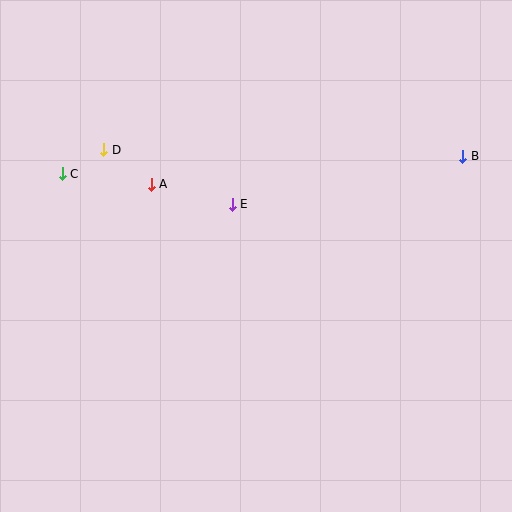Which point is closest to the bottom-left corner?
Point C is closest to the bottom-left corner.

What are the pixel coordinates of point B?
Point B is at (463, 156).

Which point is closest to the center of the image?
Point E at (232, 204) is closest to the center.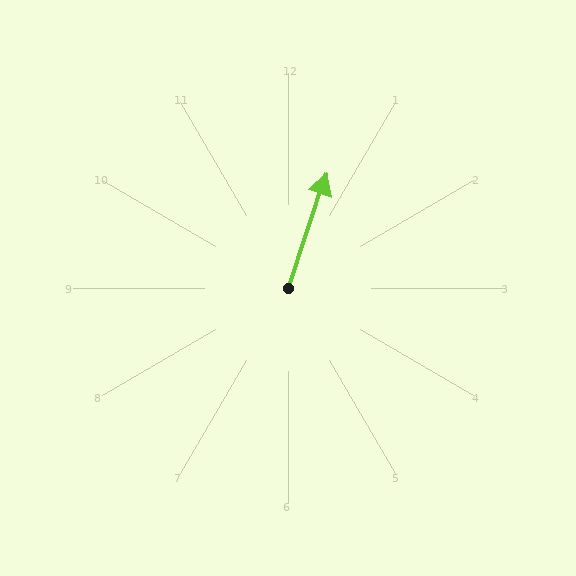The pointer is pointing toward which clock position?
Roughly 1 o'clock.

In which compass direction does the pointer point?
North.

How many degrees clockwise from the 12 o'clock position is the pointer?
Approximately 19 degrees.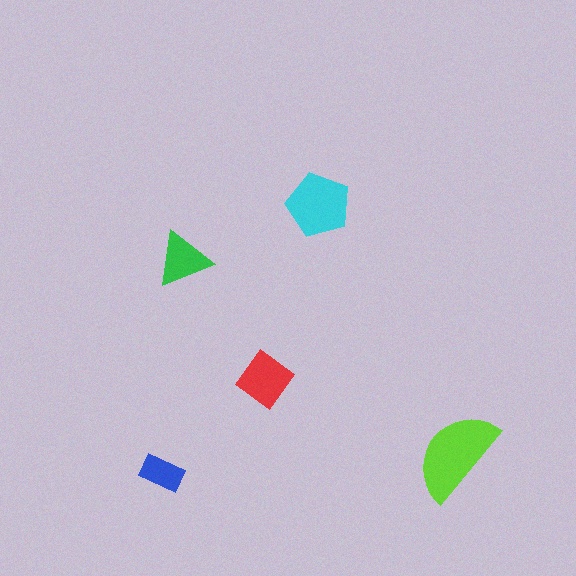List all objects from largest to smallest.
The lime semicircle, the cyan pentagon, the red diamond, the green triangle, the blue rectangle.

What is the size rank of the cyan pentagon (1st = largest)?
2nd.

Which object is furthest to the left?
The blue rectangle is leftmost.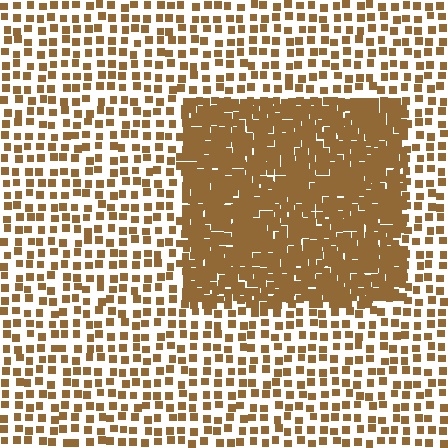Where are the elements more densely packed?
The elements are more densely packed inside the rectangle boundary.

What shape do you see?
I see a rectangle.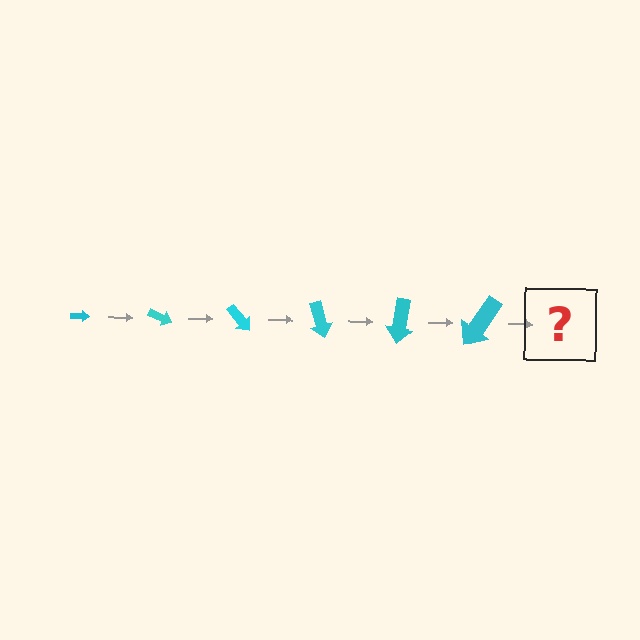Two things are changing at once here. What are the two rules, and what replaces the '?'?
The two rules are that the arrow grows larger each step and it rotates 25 degrees each step. The '?' should be an arrow, larger than the previous one and rotated 150 degrees from the start.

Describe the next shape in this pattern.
It should be an arrow, larger than the previous one and rotated 150 degrees from the start.